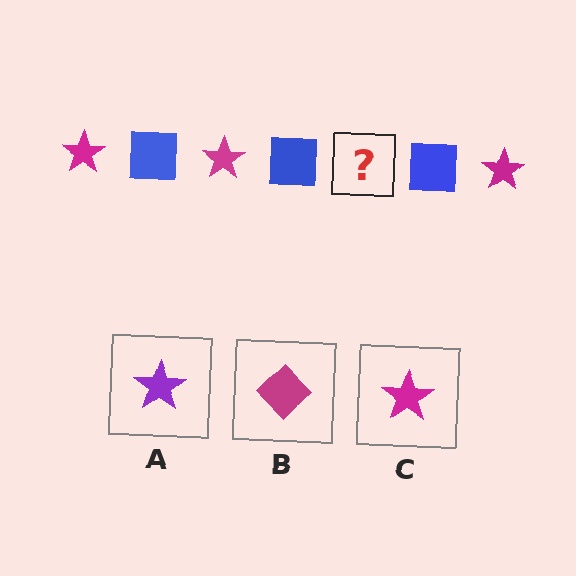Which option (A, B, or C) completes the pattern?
C.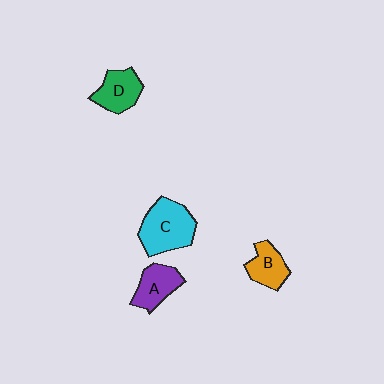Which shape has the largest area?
Shape C (cyan).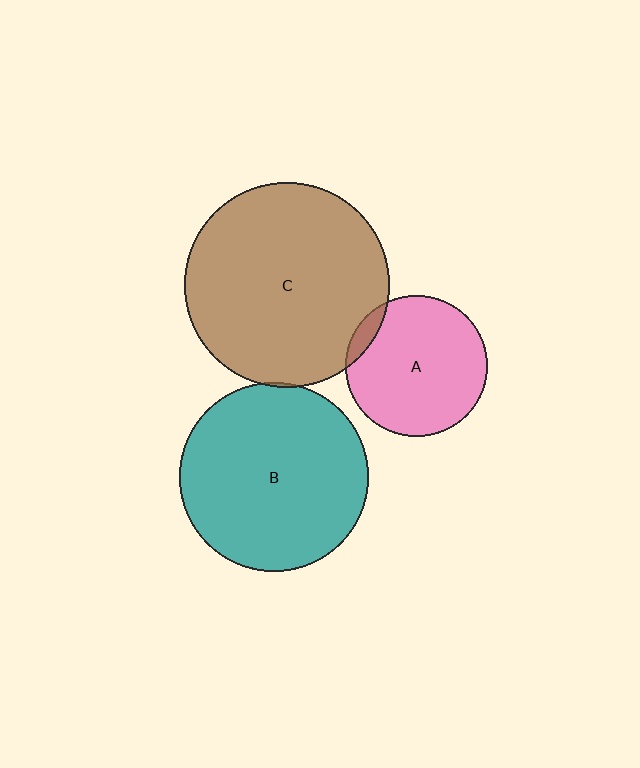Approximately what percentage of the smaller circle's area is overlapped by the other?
Approximately 5%.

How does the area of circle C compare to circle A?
Approximately 2.1 times.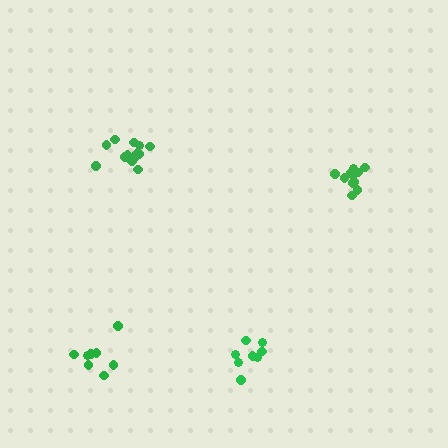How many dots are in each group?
Group 1: 8 dots, Group 2: 13 dots, Group 3: 8 dots, Group 4: 11 dots (40 total).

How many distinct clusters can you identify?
There are 4 distinct clusters.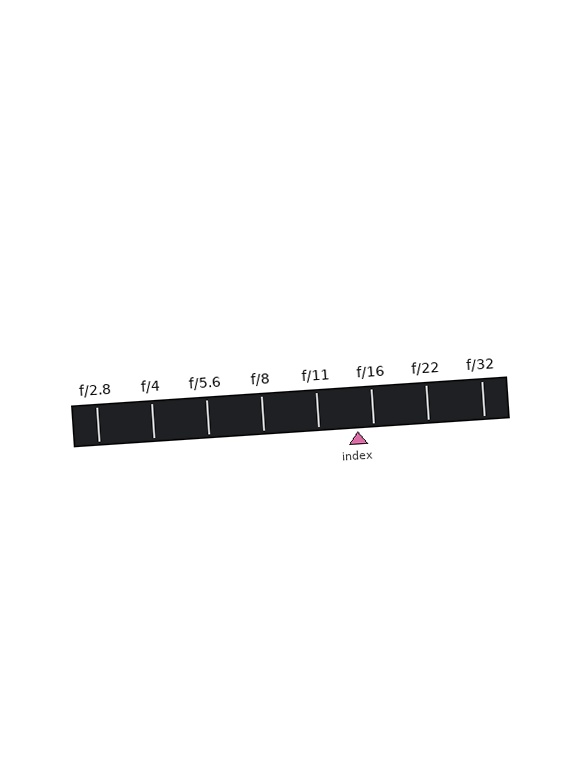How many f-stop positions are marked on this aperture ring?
There are 8 f-stop positions marked.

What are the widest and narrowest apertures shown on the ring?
The widest aperture shown is f/2.8 and the narrowest is f/32.